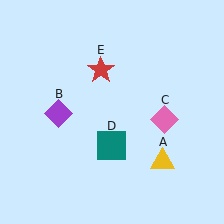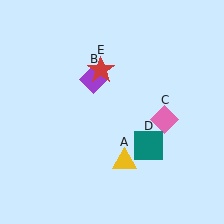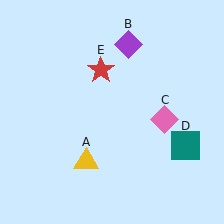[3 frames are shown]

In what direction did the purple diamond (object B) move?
The purple diamond (object B) moved up and to the right.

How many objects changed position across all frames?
3 objects changed position: yellow triangle (object A), purple diamond (object B), teal square (object D).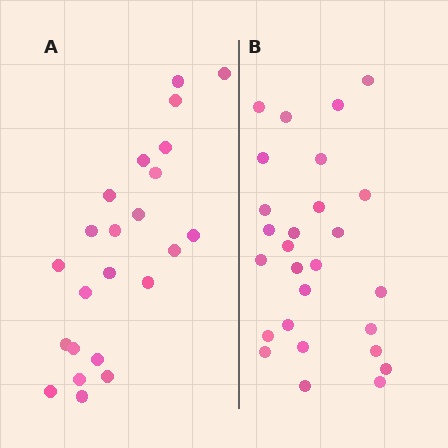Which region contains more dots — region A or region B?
Region B (the right region) has more dots.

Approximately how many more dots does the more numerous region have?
Region B has about 4 more dots than region A.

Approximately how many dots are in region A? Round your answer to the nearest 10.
About 20 dots. (The exact count is 23, which rounds to 20.)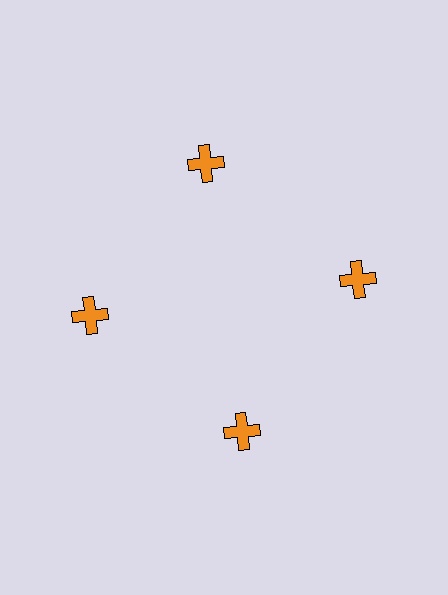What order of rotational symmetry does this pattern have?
This pattern has 4-fold rotational symmetry.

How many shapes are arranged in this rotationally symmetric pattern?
There are 4 shapes, arranged in 4 groups of 1.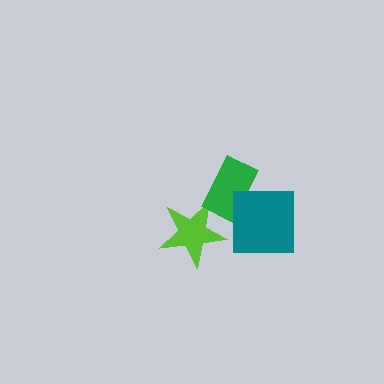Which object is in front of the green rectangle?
The teal square is in front of the green rectangle.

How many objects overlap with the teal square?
1 object overlaps with the teal square.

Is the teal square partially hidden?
No, no other shape covers it.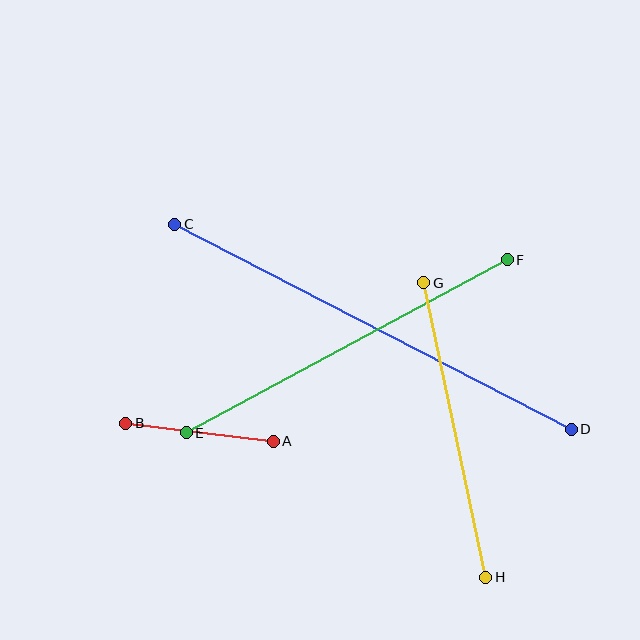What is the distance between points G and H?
The distance is approximately 301 pixels.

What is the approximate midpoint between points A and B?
The midpoint is at approximately (199, 432) pixels.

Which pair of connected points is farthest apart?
Points C and D are farthest apart.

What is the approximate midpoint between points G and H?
The midpoint is at approximately (455, 430) pixels.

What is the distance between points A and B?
The distance is approximately 148 pixels.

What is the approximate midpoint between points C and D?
The midpoint is at approximately (373, 327) pixels.